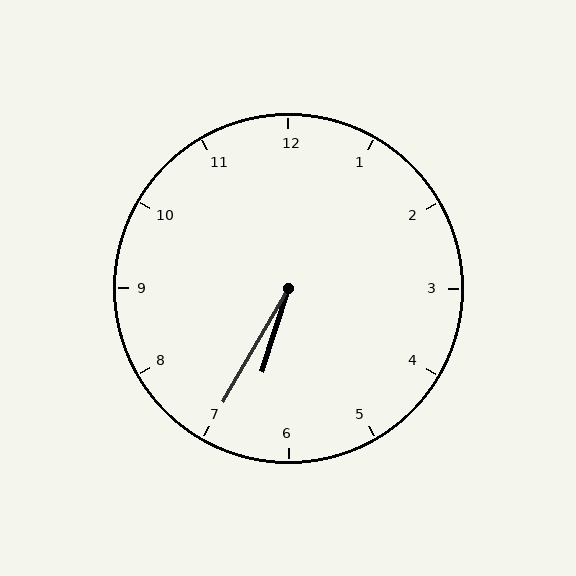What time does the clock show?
6:35.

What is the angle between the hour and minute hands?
Approximately 12 degrees.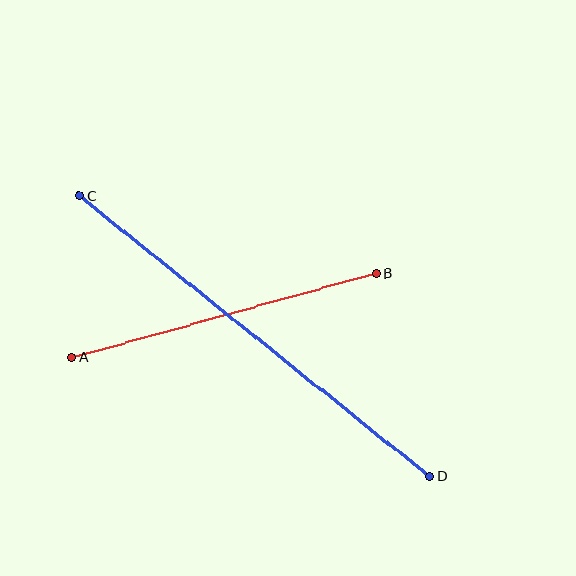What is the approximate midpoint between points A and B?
The midpoint is at approximately (224, 315) pixels.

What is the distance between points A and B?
The distance is approximately 316 pixels.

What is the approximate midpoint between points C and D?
The midpoint is at approximately (254, 336) pixels.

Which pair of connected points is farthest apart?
Points C and D are farthest apart.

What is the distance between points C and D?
The distance is approximately 449 pixels.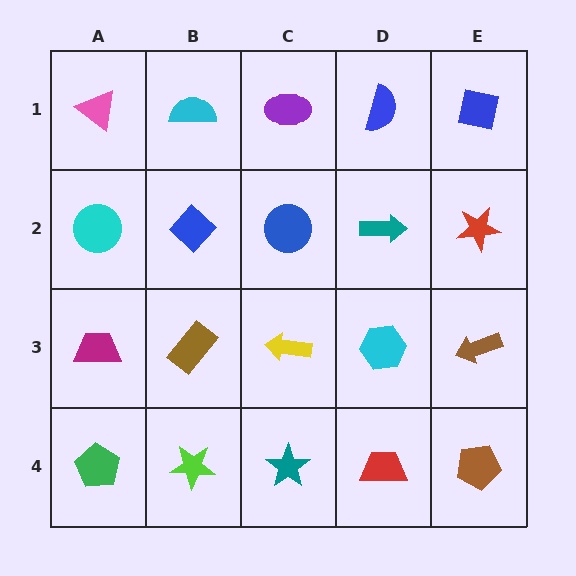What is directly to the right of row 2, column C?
A teal arrow.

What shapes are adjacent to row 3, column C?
A blue circle (row 2, column C), a teal star (row 4, column C), a brown rectangle (row 3, column B), a cyan hexagon (row 3, column D).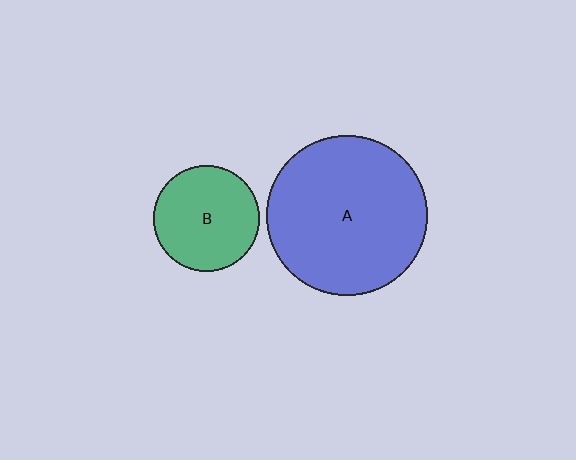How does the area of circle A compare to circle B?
Approximately 2.3 times.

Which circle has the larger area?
Circle A (blue).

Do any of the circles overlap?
No, none of the circles overlap.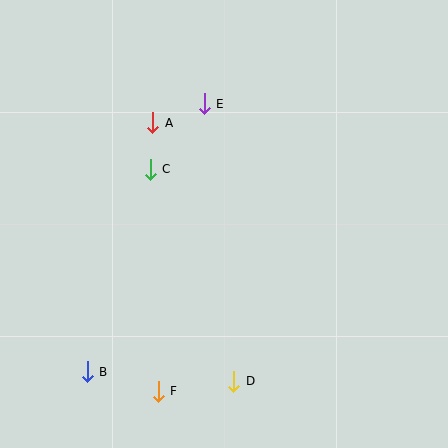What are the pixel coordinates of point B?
Point B is at (87, 372).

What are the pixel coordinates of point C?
Point C is at (150, 169).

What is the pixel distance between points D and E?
The distance between D and E is 279 pixels.